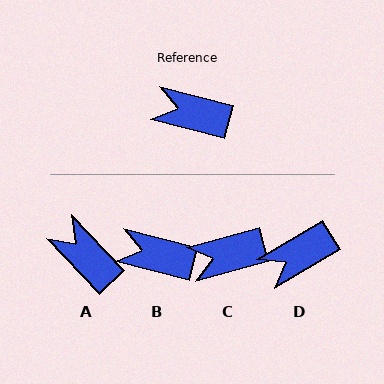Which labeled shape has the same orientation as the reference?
B.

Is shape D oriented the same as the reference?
No, it is off by about 45 degrees.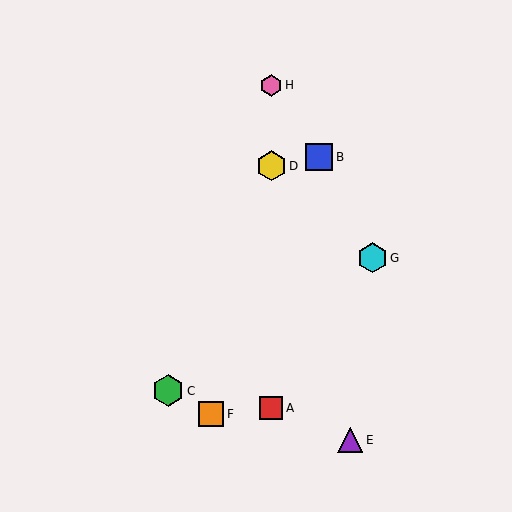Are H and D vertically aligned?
Yes, both are at x≈271.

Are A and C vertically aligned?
No, A is at x≈271 and C is at x≈168.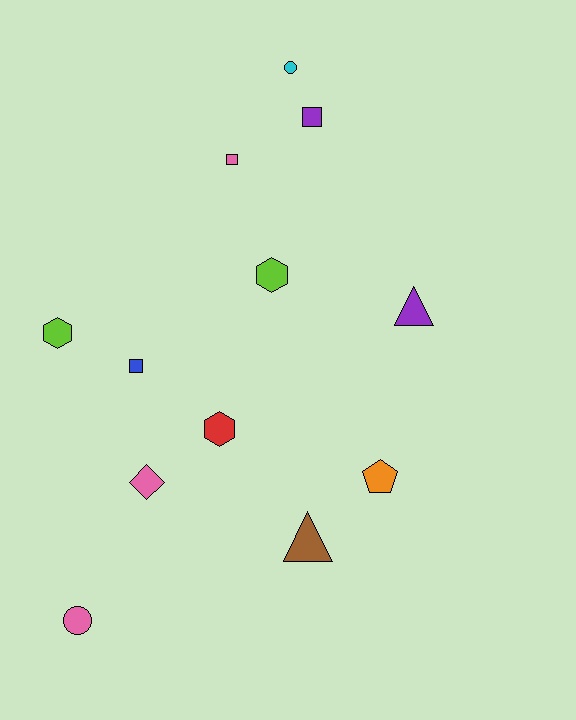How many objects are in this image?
There are 12 objects.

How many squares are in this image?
There are 3 squares.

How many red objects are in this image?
There is 1 red object.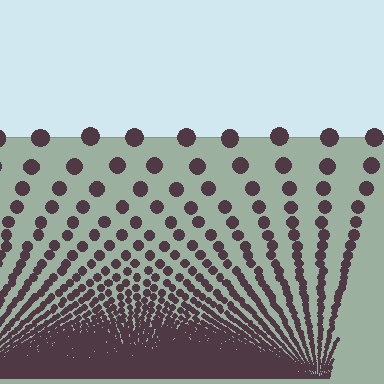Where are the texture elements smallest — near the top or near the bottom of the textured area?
Near the bottom.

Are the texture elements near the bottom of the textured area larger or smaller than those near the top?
Smaller. The gradient is inverted — elements near the bottom are smaller and denser.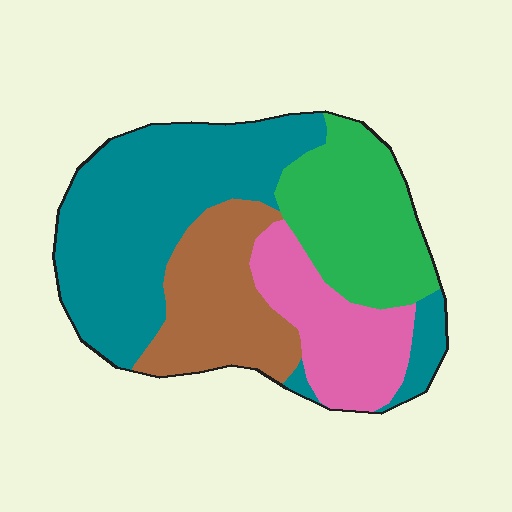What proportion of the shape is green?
Green covers about 20% of the shape.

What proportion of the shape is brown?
Brown covers around 20% of the shape.